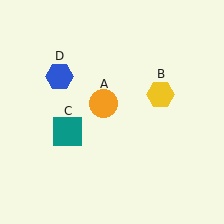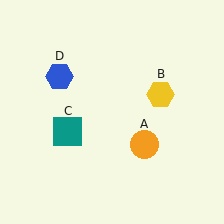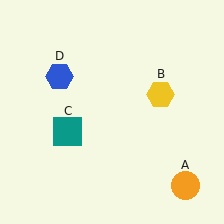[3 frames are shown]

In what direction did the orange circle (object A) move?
The orange circle (object A) moved down and to the right.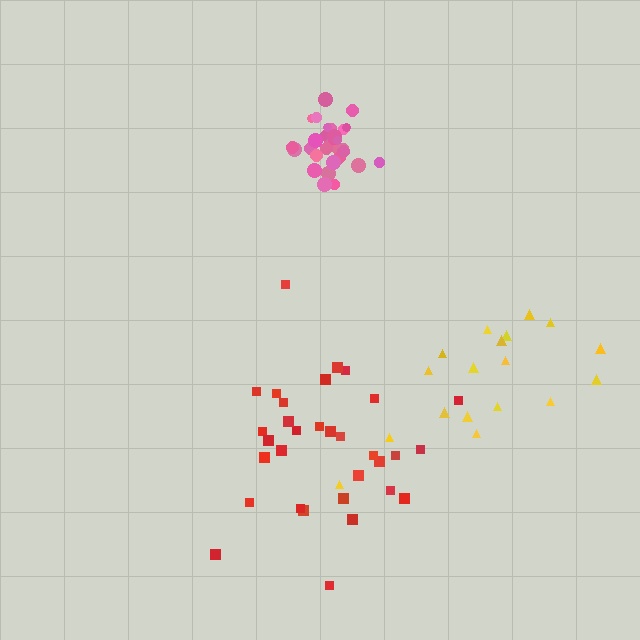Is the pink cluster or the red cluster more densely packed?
Pink.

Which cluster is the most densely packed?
Pink.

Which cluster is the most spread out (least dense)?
Yellow.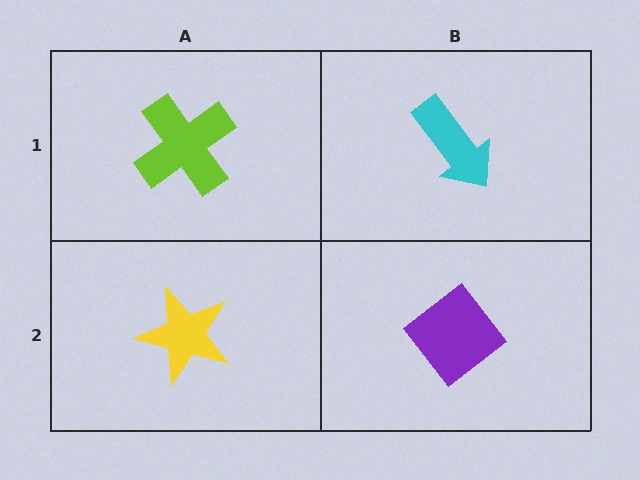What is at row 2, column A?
A yellow star.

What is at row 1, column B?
A cyan arrow.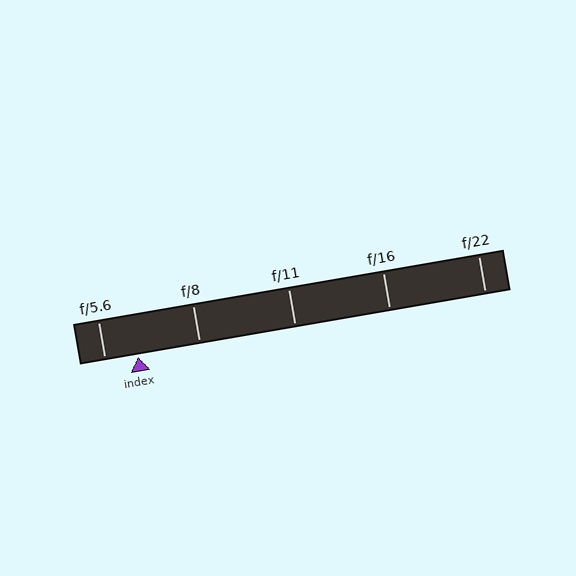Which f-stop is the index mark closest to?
The index mark is closest to f/5.6.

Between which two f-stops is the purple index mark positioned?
The index mark is between f/5.6 and f/8.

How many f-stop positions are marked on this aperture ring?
There are 5 f-stop positions marked.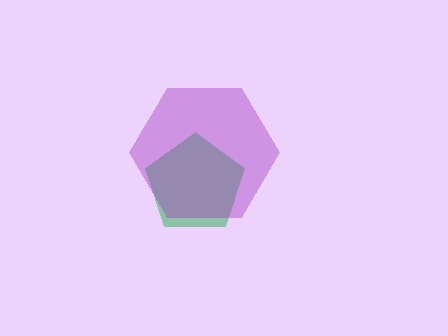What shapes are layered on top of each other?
The layered shapes are: a green pentagon, a purple hexagon.